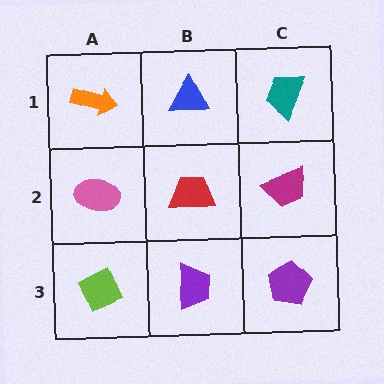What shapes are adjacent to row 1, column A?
A pink ellipse (row 2, column A), a blue triangle (row 1, column B).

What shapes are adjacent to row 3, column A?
A pink ellipse (row 2, column A), a purple trapezoid (row 3, column B).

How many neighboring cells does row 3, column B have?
3.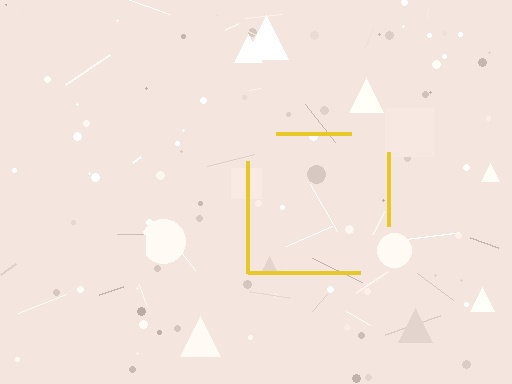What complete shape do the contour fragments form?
The contour fragments form a square.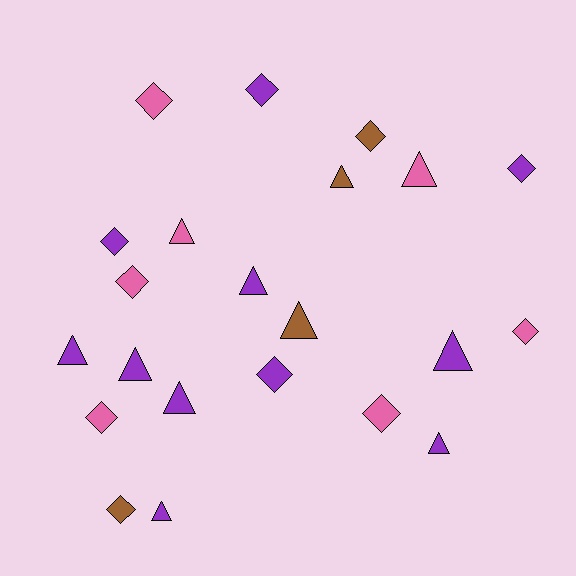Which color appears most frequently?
Purple, with 11 objects.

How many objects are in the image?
There are 22 objects.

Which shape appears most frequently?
Triangle, with 11 objects.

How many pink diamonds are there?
There are 5 pink diamonds.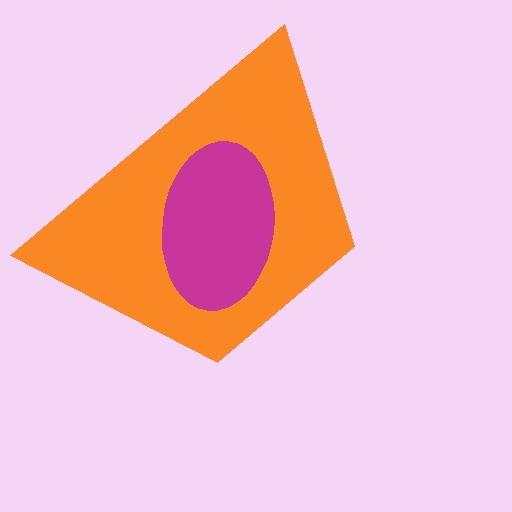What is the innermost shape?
The magenta ellipse.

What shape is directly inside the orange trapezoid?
The magenta ellipse.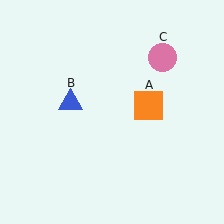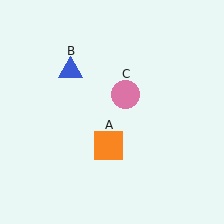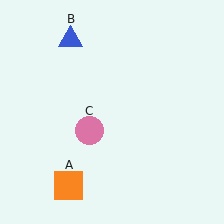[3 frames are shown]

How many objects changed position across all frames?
3 objects changed position: orange square (object A), blue triangle (object B), pink circle (object C).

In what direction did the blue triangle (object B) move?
The blue triangle (object B) moved up.